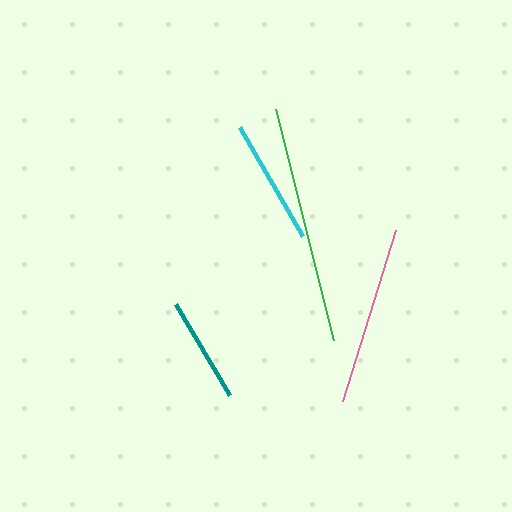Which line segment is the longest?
The green line is the longest at approximately 239 pixels.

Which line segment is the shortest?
The teal line is the shortest at approximately 106 pixels.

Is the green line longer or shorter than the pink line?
The green line is longer than the pink line.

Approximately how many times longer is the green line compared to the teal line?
The green line is approximately 2.3 times the length of the teal line.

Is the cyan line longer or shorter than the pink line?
The pink line is longer than the cyan line.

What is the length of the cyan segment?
The cyan segment is approximately 126 pixels long.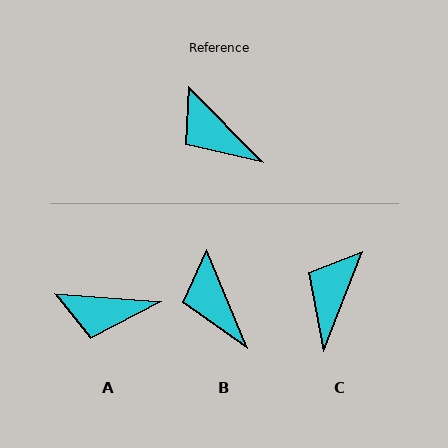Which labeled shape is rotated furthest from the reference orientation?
C, about 66 degrees away.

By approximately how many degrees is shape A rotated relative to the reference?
Approximately 41 degrees counter-clockwise.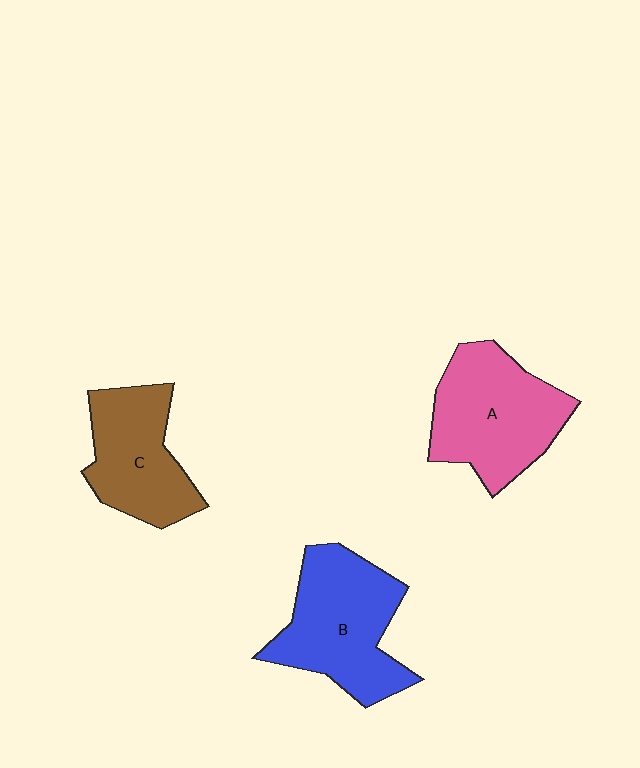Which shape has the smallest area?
Shape C (brown).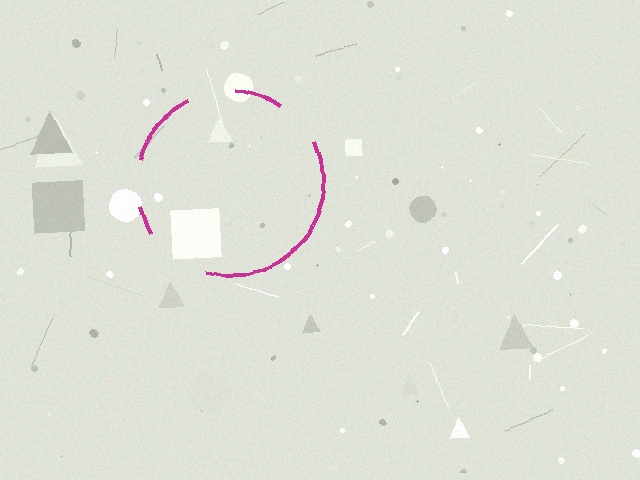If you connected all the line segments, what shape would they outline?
They would outline a circle.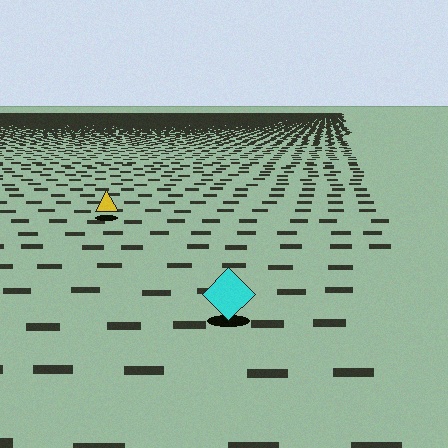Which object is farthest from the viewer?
The yellow triangle is farthest from the viewer. It appears smaller and the ground texture around it is denser.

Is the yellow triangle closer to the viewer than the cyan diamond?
No. The cyan diamond is closer — you can tell from the texture gradient: the ground texture is coarser near it.